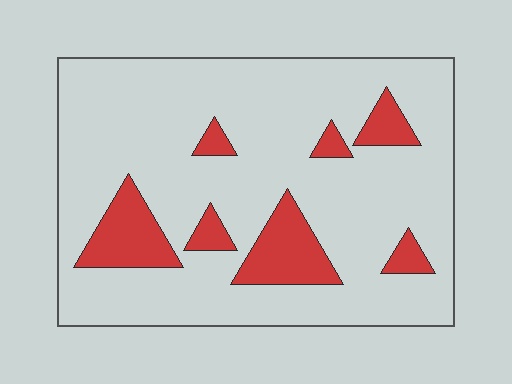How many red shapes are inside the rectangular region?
7.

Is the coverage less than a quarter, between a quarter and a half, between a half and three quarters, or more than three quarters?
Less than a quarter.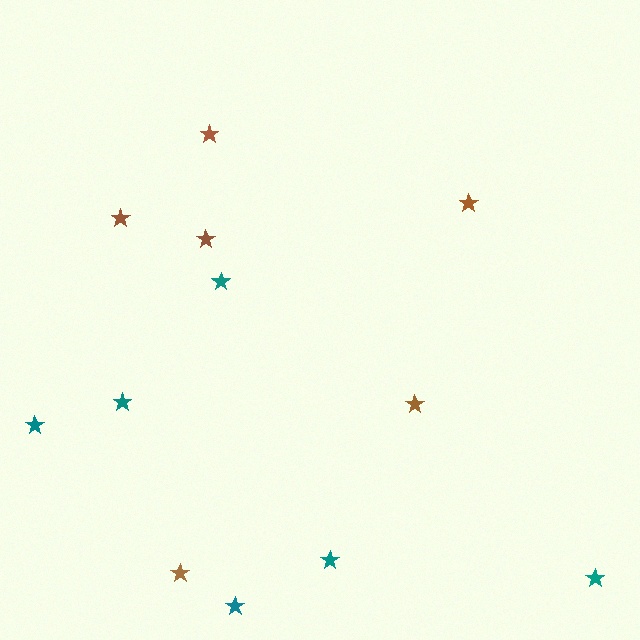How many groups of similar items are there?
There are 2 groups: one group of brown stars (6) and one group of teal stars (6).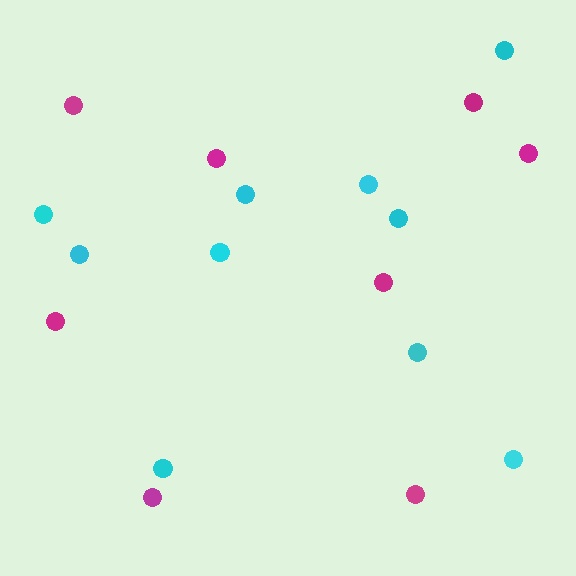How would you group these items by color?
There are 2 groups: one group of cyan circles (10) and one group of magenta circles (8).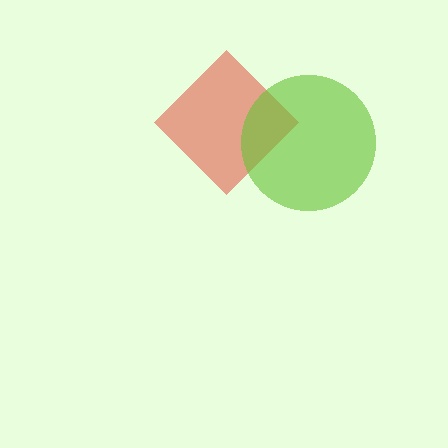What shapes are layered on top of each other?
The layered shapes are: a red diamond, a lime circle.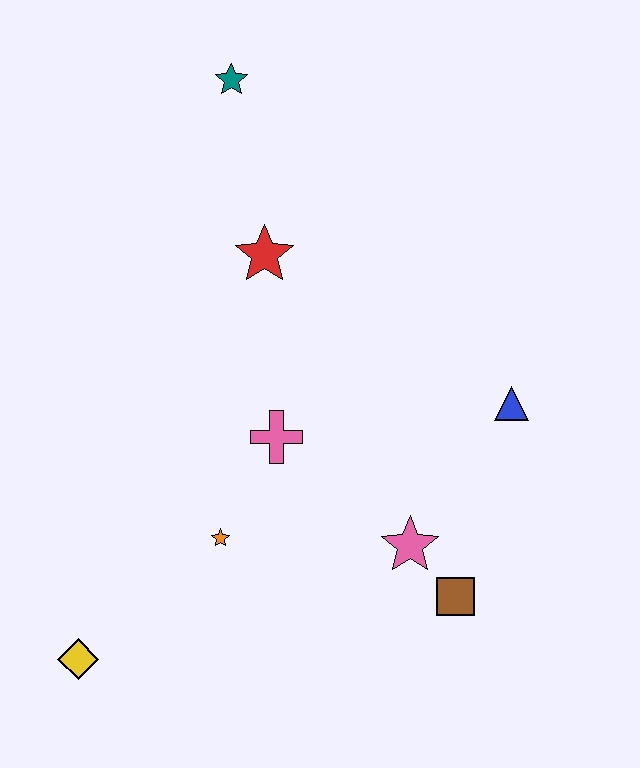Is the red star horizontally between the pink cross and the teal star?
Yes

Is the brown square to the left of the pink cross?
No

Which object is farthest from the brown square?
The teal star is farthest from the brown square.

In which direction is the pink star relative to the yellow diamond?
The pink star is to the right of the yellow diamond.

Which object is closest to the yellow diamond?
The orange star is closest to the yellow diamond.